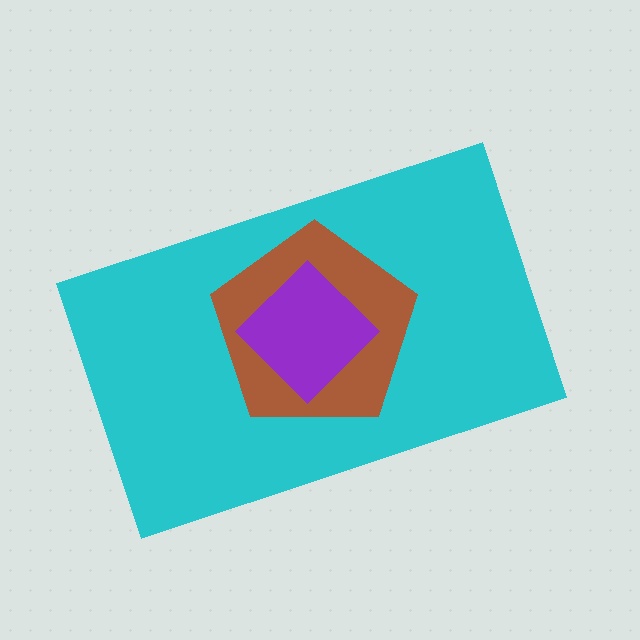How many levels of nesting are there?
3.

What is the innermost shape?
The purple diamond.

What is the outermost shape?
The cyan rectangle.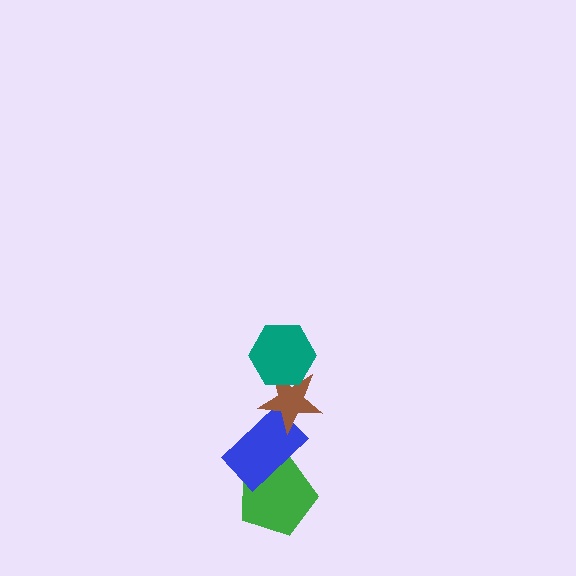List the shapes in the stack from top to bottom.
From top to bottom: the teal hexagon, the brown star, the blue rectangle, the green pentagon.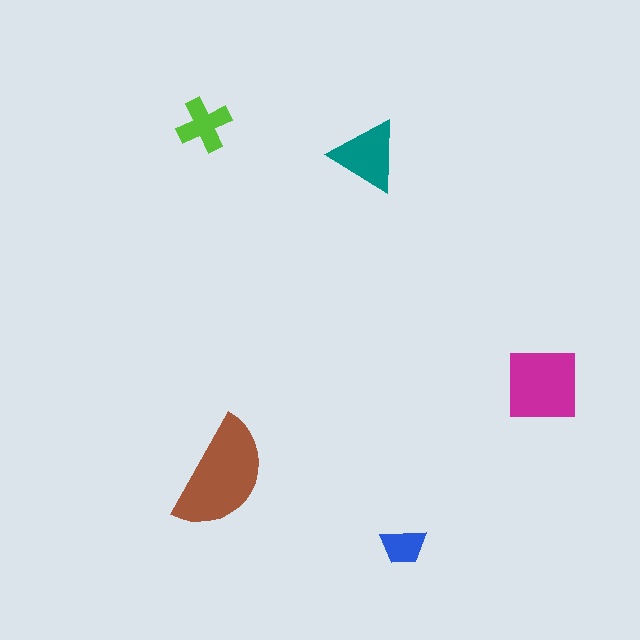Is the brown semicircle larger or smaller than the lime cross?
Larger.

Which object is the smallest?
The blue trapezoid.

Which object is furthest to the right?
The magenta square is rightmost.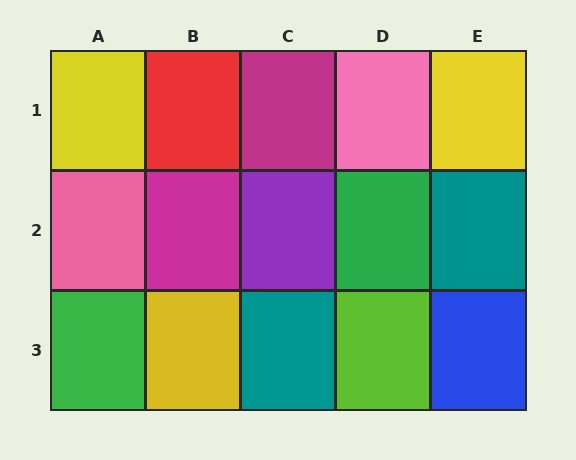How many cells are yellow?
3 cells are yellow.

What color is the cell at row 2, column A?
Pink.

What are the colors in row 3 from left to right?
Green, yellow, teal, lime, blue.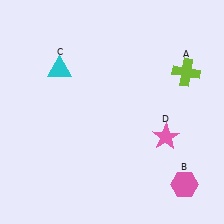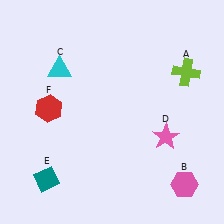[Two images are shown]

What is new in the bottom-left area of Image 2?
A teal diamond (E) was added in the bottom-left area of Image 2.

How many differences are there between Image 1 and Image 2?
There are 2 differences between the two images.